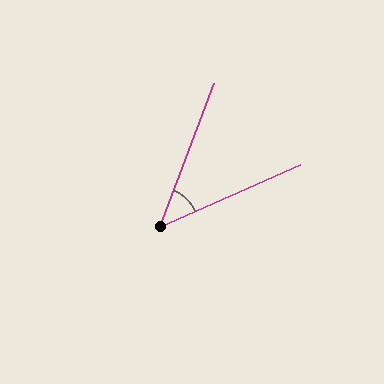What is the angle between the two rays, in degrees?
Approximately 46 degrees.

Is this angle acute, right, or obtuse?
It is acute.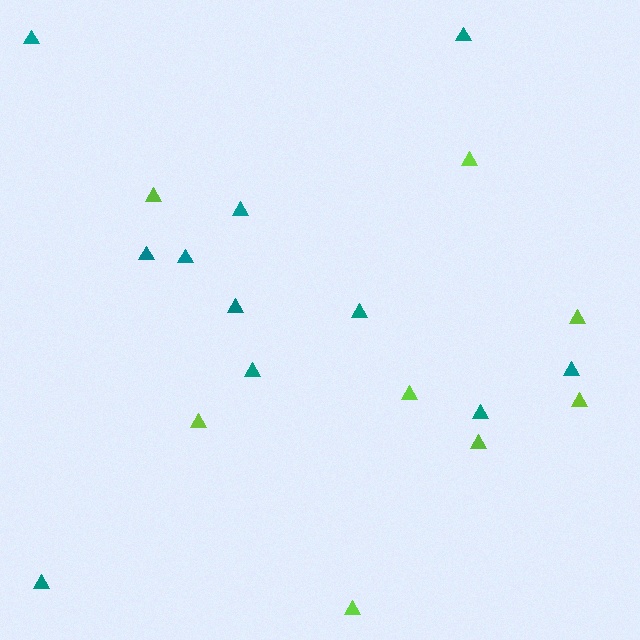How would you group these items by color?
There are 2 groups: one group of teal triangles (11) and one group of lime triangles (8).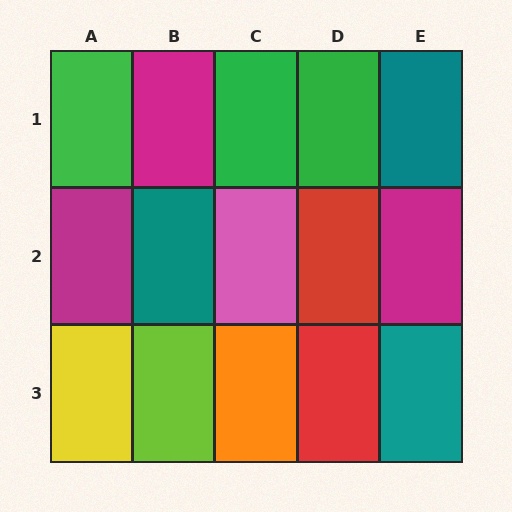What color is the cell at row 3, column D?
Red.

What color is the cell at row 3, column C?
Orange.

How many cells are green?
3 cells are green.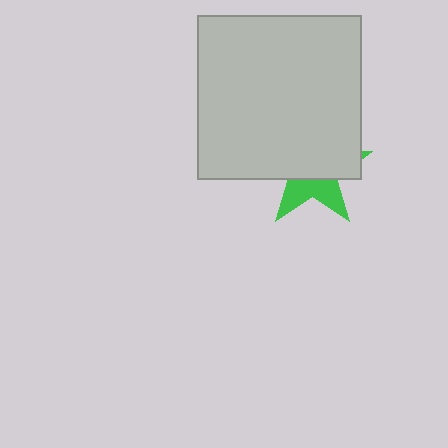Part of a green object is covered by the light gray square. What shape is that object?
It is a star.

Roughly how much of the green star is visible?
A small part of it is visible (roughly 37%).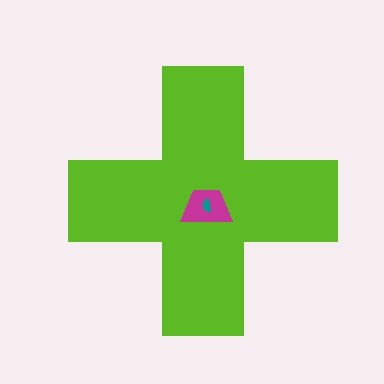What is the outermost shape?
The lime cross.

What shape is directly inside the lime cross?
The magenta trapezoid.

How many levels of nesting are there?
3.